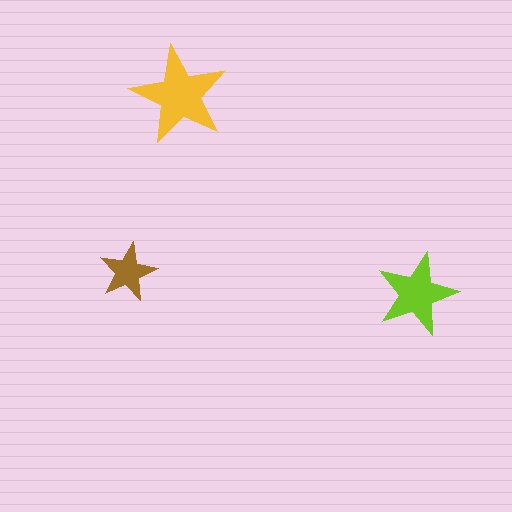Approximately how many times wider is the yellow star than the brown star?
About 1.5 times wider.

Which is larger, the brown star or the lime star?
The lime one.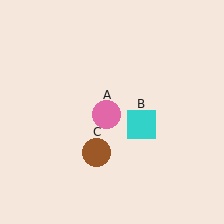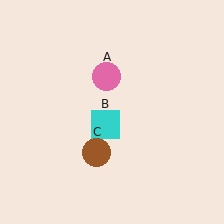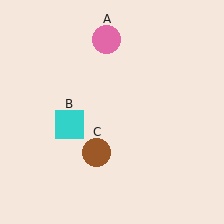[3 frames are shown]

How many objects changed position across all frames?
2 objects changed position: pink circle (object A), cyan square (object B).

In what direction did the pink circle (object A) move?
The pink circle (object A) moved up.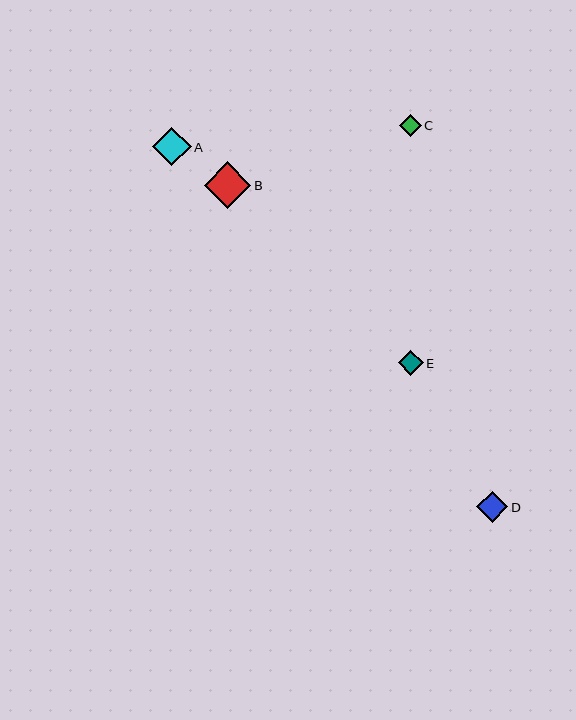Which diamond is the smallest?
Diamond C is the smallest with a size of approximately 22 pixels.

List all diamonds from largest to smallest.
From largest to smallest: B, A, D, E, C.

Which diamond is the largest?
Diamond B is the largest with a size of approximately 46 pixels.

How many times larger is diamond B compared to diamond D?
Diamond B is approximately 1.5 times the size of diamond D.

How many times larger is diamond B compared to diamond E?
Diamond B is approximately 1.9 times the size of diamond E.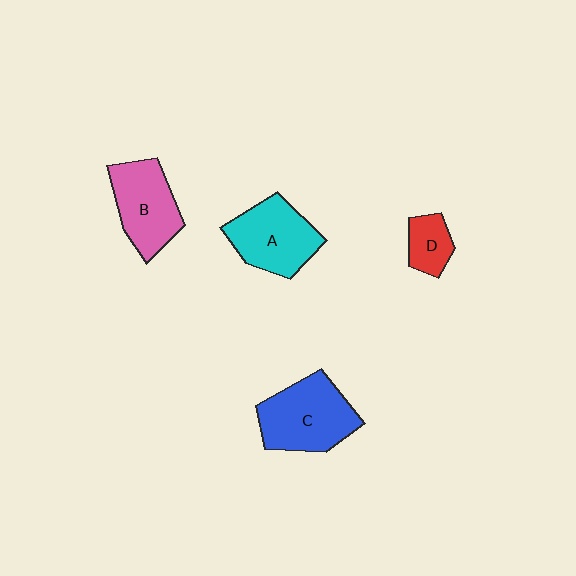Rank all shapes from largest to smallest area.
From largest to smallest: C (blue), A (cyan), B (pink), D (red).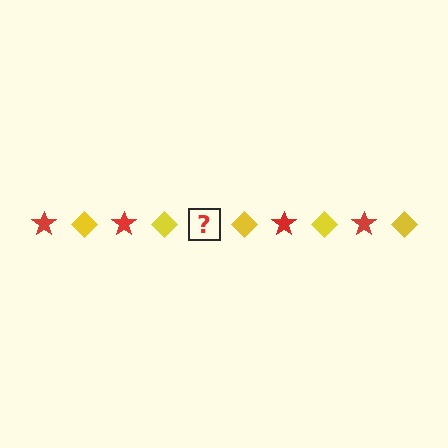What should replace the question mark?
The question mark should be replaced with a red star.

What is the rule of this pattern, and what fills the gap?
The rule is that the pattern alternates between red star and yellow diamond. The gap should be filled with a red star.